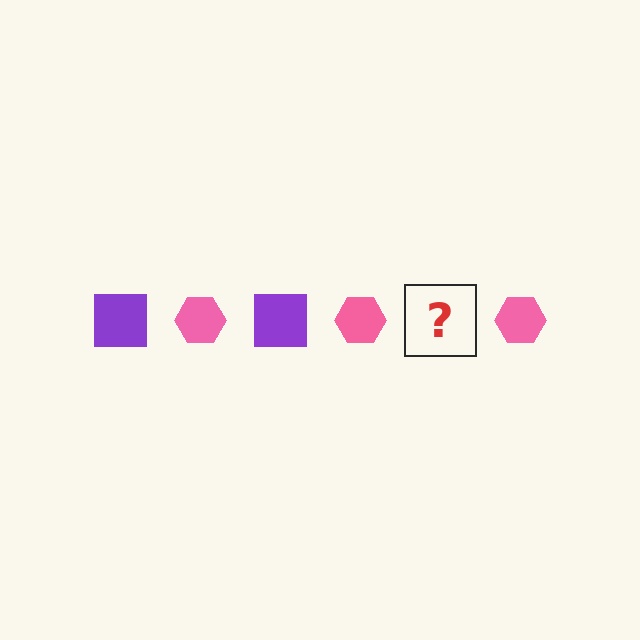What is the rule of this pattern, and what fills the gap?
The rule is that the pattern alternates between purple square and pink hexagon. The gap should be filled with a purple square.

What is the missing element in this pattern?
The missing element is a purple square.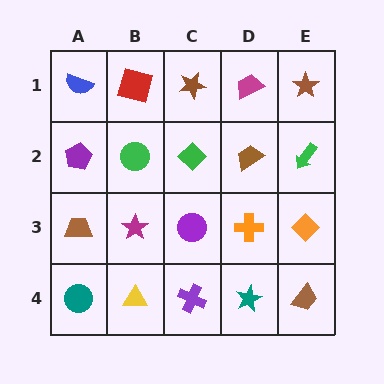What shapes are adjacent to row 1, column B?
A green circle (row 2, column B), a blue semicircle (row 1, column A), a brown star (row 1, column C).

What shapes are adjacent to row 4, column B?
A magenta star (row 3, column B), a teal circle (row 4, column A), a purple cross (row 4, column C).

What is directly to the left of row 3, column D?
A purple circle.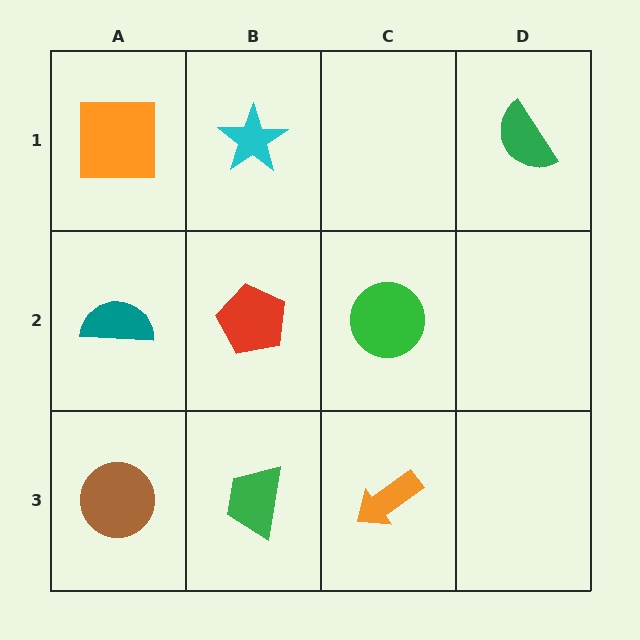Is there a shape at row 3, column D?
No, that cell is empty.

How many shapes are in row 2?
3 shapes.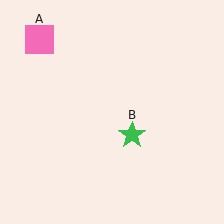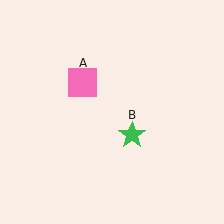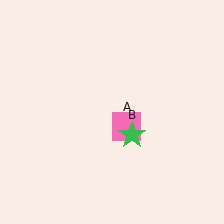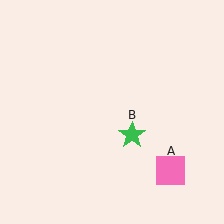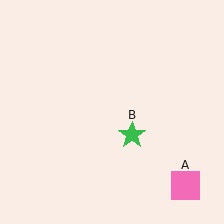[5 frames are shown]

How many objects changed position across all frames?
1 object changed position: pink square (object A).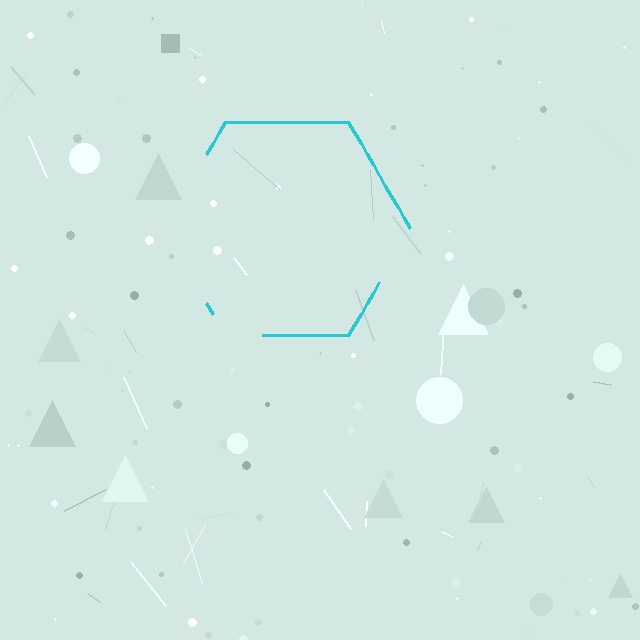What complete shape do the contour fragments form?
The contour fragments form a hexagon.